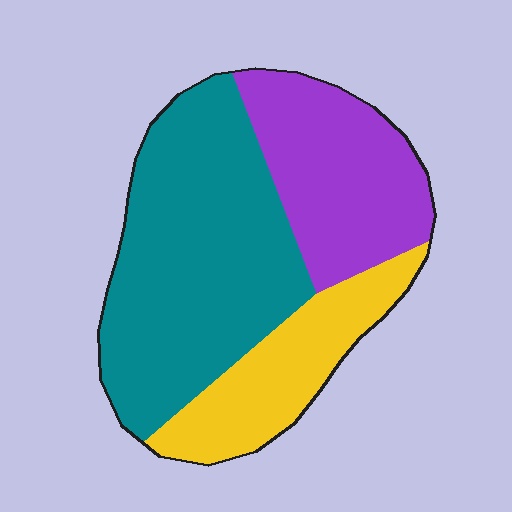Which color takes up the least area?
Yellow, at roughly 20%.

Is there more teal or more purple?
Teal.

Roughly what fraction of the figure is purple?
Purple covers around 30% of the figure.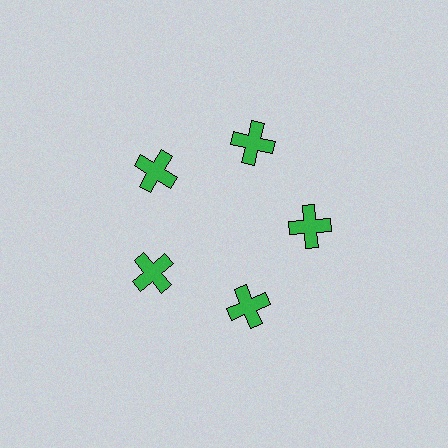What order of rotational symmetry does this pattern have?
This pattern has 5-fold rotational symmetry.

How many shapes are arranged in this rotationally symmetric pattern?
There are 5 shapes, arranged in 5 groups of 1.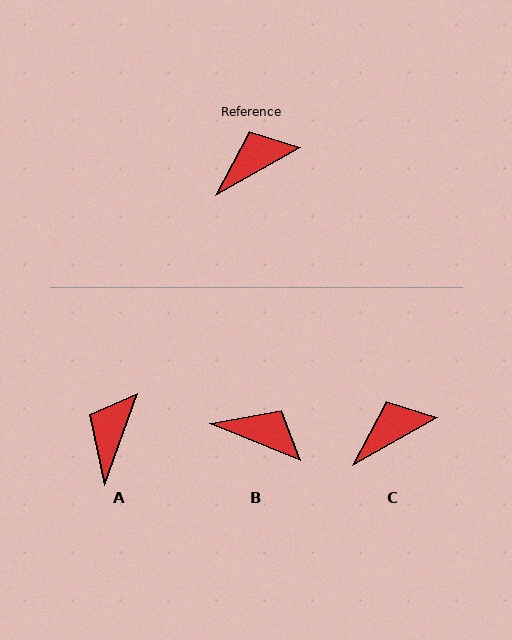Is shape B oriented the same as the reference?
No, it is off by about 52 degrees.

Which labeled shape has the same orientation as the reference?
C.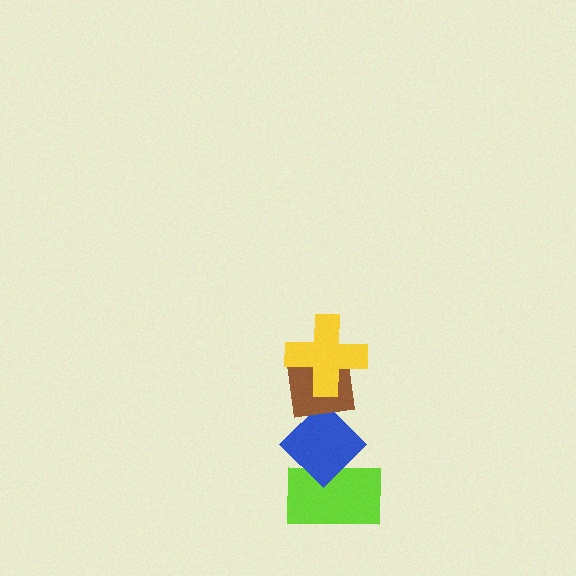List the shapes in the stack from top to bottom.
From top to bottom: the yellow cross, the brown square, the blue diamond, the lime rectangle.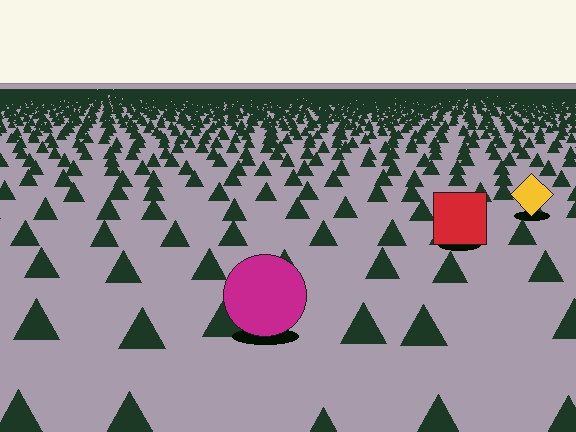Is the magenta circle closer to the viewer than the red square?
Yes. The magenta circle is closer — you can tell from the texture gradient: the ground texture is coarser near it.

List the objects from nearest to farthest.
From nearest to farthest: the magenta circle, the red square, the yellow diamond.